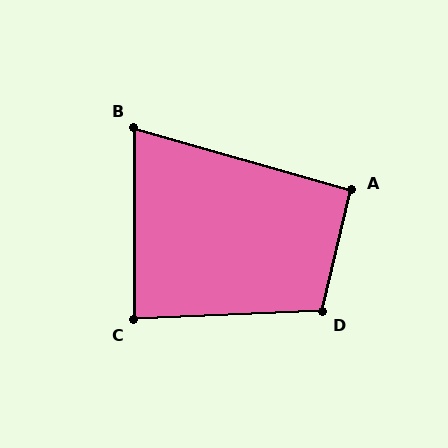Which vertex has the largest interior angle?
D, at approximately 106 degrees.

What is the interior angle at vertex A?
Approximately 93 degrees (approximately right).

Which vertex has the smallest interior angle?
B, at approximately 74 degrees.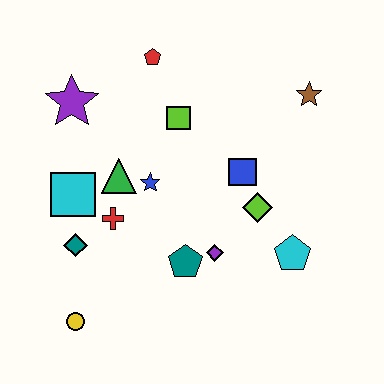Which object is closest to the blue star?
The green triangle is closest to the blue star.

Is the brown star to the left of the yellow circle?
No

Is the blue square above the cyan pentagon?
Yes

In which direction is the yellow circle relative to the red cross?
The yellow circle is below the red cross.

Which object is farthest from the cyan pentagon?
The purple star is farthest from the cyan pentagon.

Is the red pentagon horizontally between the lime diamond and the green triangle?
Yes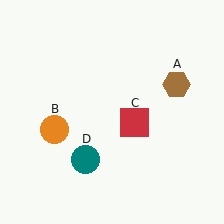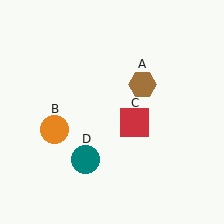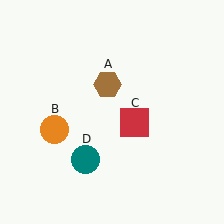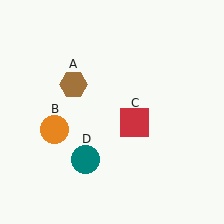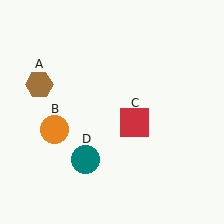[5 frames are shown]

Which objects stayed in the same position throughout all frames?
Orange circle (object B) and red square (object C) and teal circle (object D) remained stationary.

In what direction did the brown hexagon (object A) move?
The brown hexagon (object A) moved left.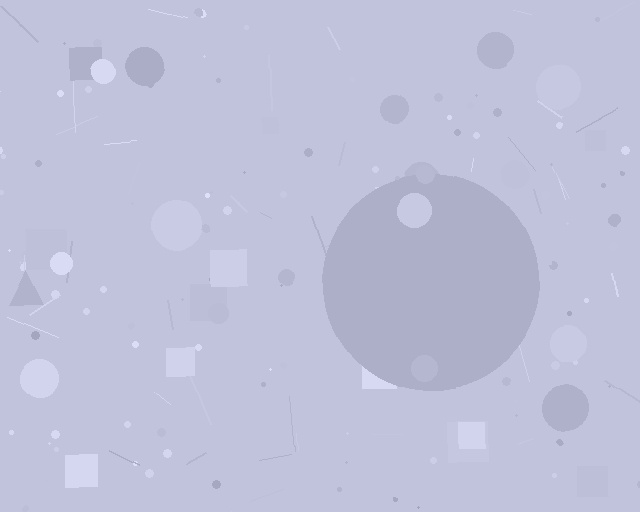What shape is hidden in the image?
A circle is hidden in the image.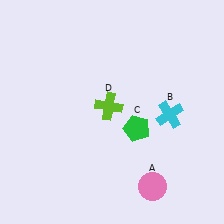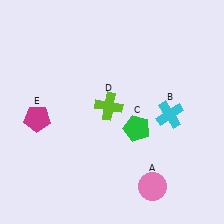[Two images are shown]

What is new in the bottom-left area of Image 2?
A magenta pentagon (E) was added in the bottom-left area of Image 2.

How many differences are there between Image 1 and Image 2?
There is 1 difference between the two images.